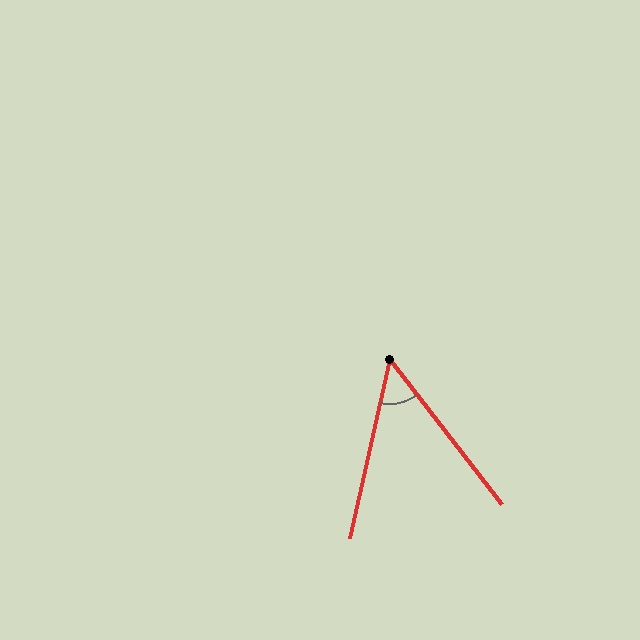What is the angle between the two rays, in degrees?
Approximately 50 degrees.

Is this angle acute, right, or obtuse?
It is acute.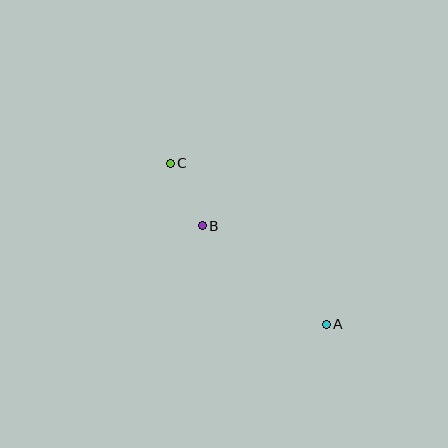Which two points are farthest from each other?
Points A and C are farthest from each other.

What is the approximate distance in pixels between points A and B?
The distance between A and B is approximately 158 pixels.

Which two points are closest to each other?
Points B and C are closest to each other.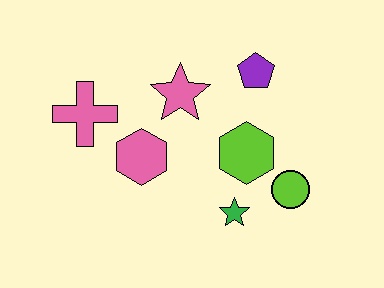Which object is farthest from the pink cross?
The lime circle is farthest from the pink cross.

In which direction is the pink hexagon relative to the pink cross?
The pink hexagon is to the right of the pink cross.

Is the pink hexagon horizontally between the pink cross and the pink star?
Yes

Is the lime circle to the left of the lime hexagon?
No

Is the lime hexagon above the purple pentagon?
No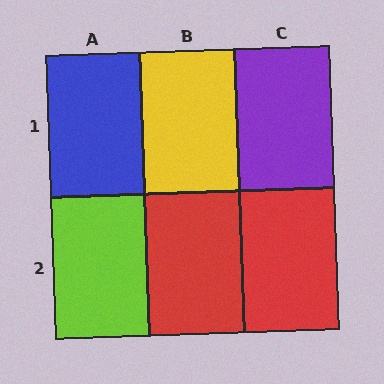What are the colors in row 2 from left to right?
Lime, red, red.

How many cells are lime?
1 cell is lime.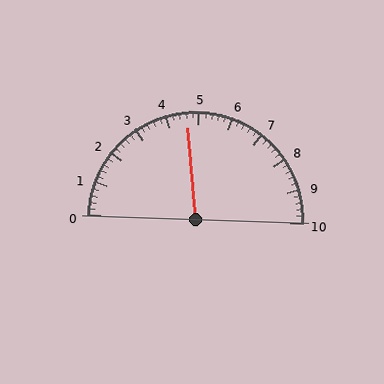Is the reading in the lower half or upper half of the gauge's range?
The reading is in the lower half of the range (0 to 10).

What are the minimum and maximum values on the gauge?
The gauge ranges from 0 to 10.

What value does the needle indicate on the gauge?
The needle indicates approximately 4.6.